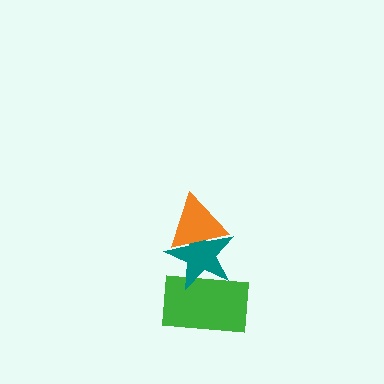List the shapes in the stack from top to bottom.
From top to bottom: the orange triangle, the teal star, the green rectangle.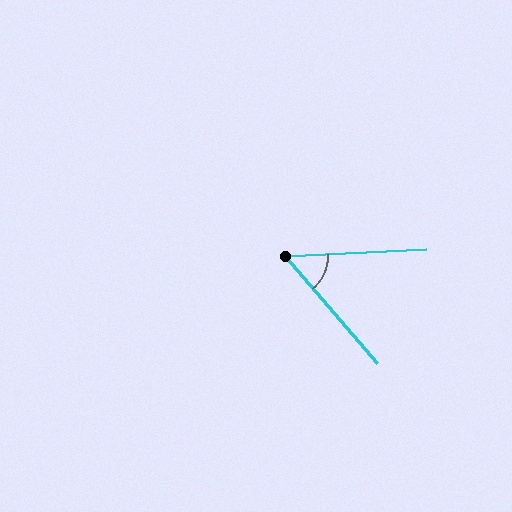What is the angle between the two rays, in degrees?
Approximately 52 degrees.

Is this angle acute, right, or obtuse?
It is acute.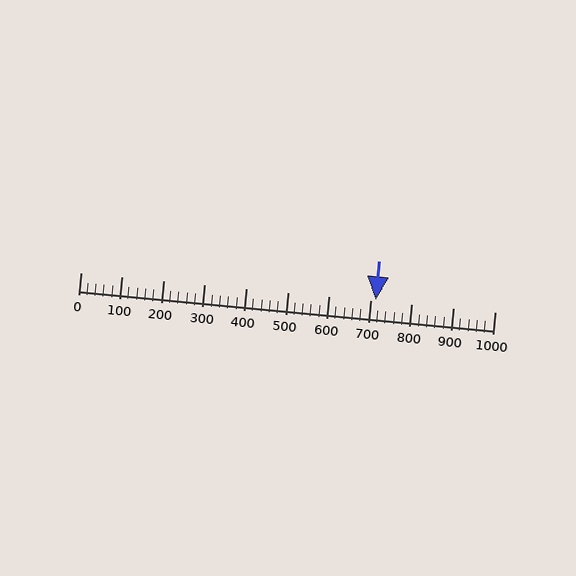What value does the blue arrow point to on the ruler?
The blue arrow points to approximately 713.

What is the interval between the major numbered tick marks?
The major tick marks are spaced 100 units apart.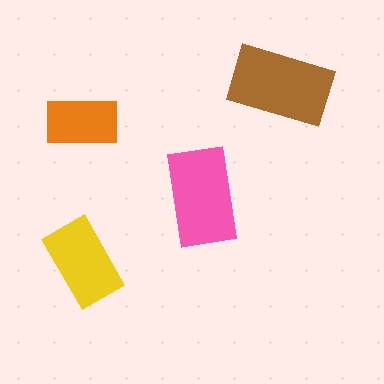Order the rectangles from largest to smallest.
the brown one, the pink one, the yellow one, the orange one.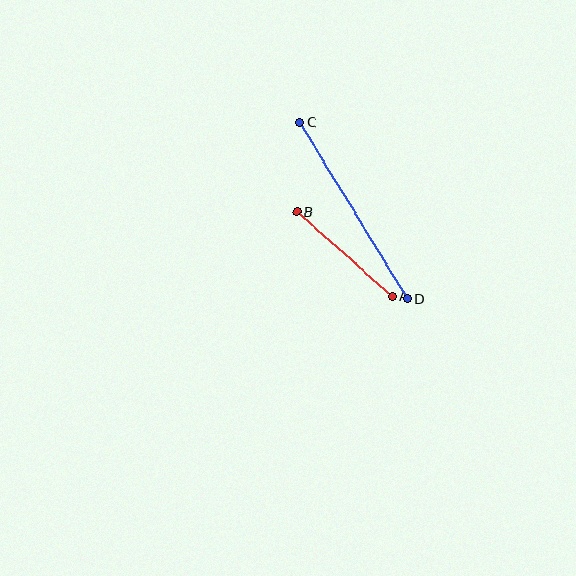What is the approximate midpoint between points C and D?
The midpoint is at approximately (353, 210) pixels.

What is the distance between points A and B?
The distance is approximately 127 pixels.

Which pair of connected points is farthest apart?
Points C and D are farthest apart.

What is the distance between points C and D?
The distance is approximately 206 pixels.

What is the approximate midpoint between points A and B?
The midpoint is at approximately (345, 254) pixels.